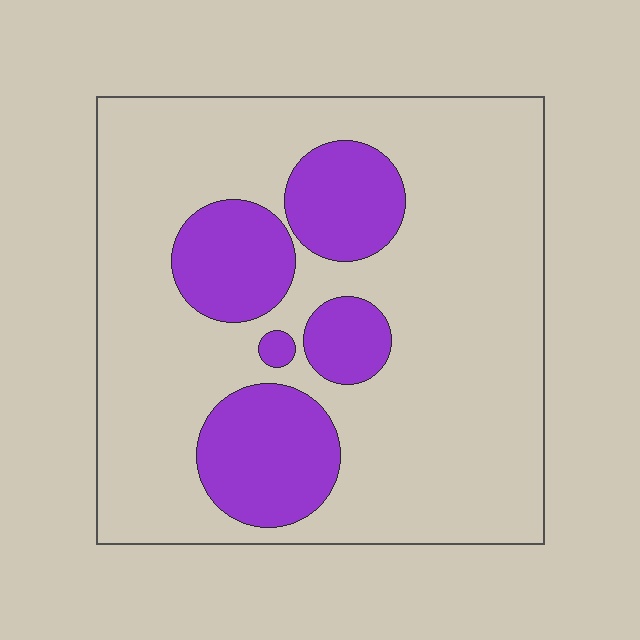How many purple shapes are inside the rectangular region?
5.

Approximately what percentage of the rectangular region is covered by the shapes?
Approximately 25%.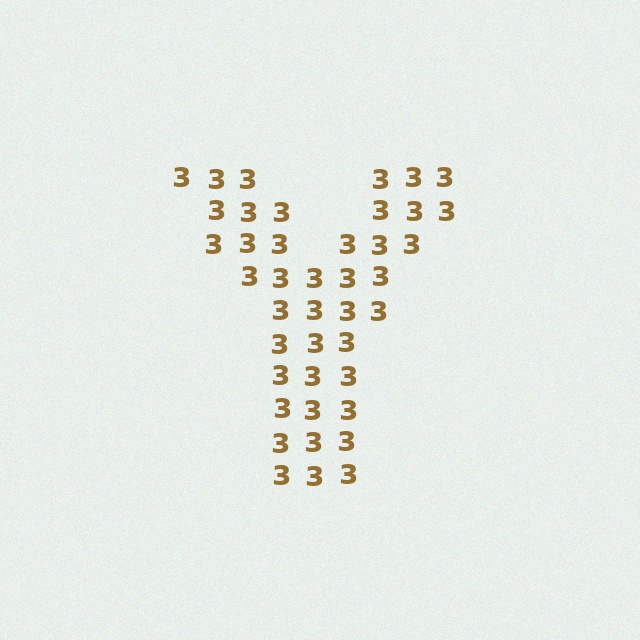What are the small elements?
The small elements are digit 3's.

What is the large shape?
The large shape is the letter Y.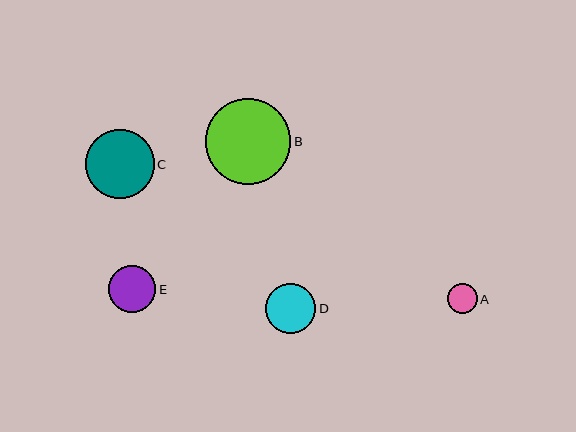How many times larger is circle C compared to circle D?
Circle C is approximately 1.4 times the size of circle D.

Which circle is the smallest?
Circle A is the smallest with a size of approximately 29 pixels.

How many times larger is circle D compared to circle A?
Circle D is approximately 1.7 times the size of circle A.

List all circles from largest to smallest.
From largest to smallest: B, C, D, E, A.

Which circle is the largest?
Circle B is the largest with a size of approximately 86 pixels.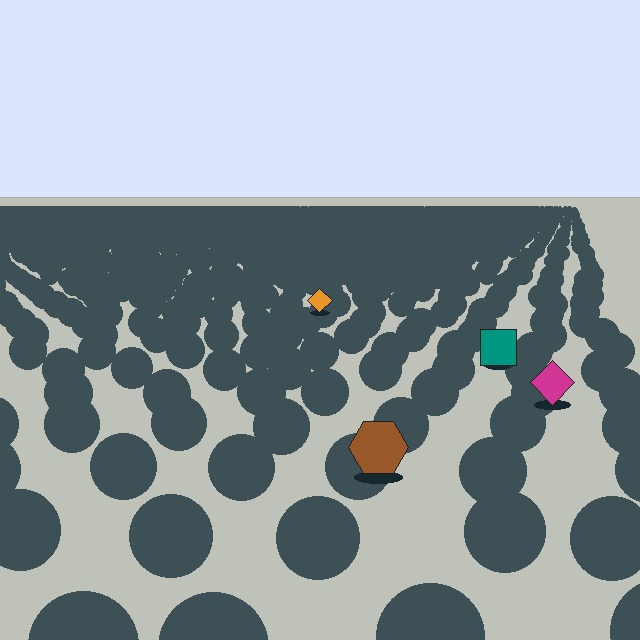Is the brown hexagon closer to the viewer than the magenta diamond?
Yes. The brown hexagon is closer — you can tell from the texture gradient: the ground texture is coarser near it.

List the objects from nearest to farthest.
From nearest to farthest: the brown hexagon, the magenta diamond, the teal square, the orange diamond.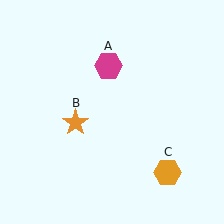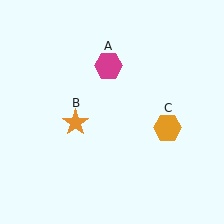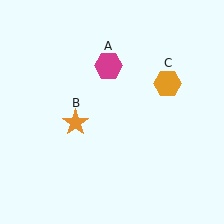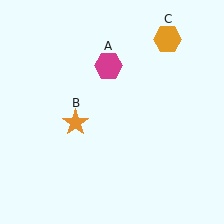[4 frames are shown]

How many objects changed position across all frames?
1 object changed position: orange hexagon (object C).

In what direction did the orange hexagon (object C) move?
The orange hexagon (object C) moved up.